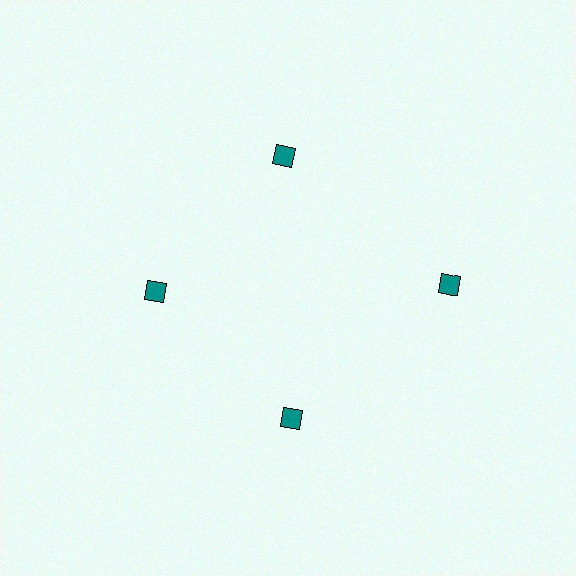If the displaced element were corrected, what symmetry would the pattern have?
It would have 4-fold rotational symmetry — the pattern would map onto itself every 90 degrees.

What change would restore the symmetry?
The symmetry would be restored by moving it inward, back onto the ring so that all 4 squares sit at equal angles and equal distance from the center.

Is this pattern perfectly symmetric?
No. The 4 teal squares are arranged in a ring, but one element near the 3 o'clock position is pushed outward from the center, breaking the 4-fold rotational symmetry.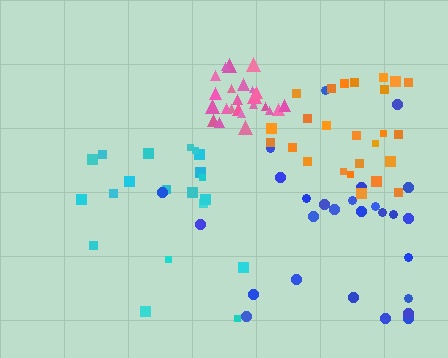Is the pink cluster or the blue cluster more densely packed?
Pink.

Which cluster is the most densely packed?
Pink.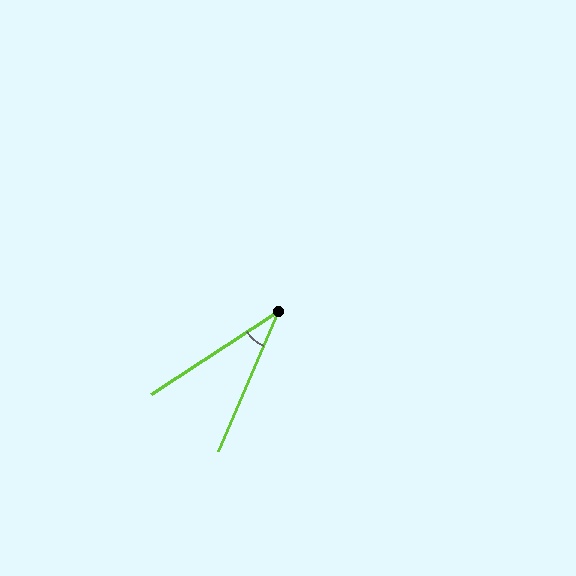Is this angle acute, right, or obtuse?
It is acute.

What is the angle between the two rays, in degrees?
Approximately 34 degrees.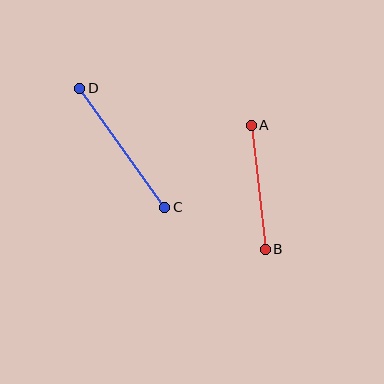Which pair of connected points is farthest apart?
Points C and D are farthest apart.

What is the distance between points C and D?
The distance is approximately 147 pixels.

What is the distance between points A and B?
The distance is approximately 124 pixels.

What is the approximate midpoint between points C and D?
The midpoint is at approximately (122, 148) pixels.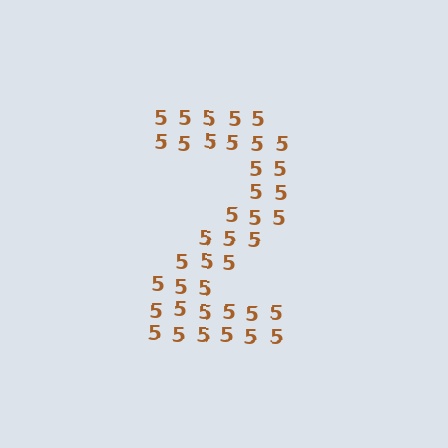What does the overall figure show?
The overall figure shows the digit 2.